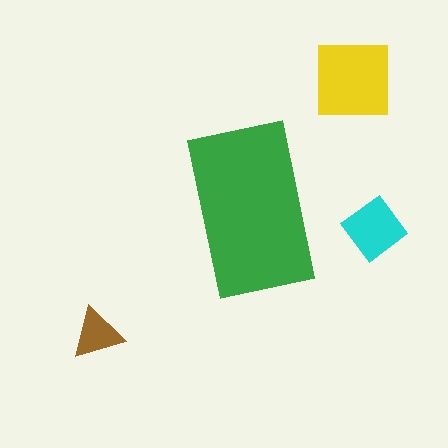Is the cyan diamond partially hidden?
No, the cyan diamond is fully visible.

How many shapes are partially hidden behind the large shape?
0 shapes are partially hidden.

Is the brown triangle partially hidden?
No, the brown triangle is fully visible.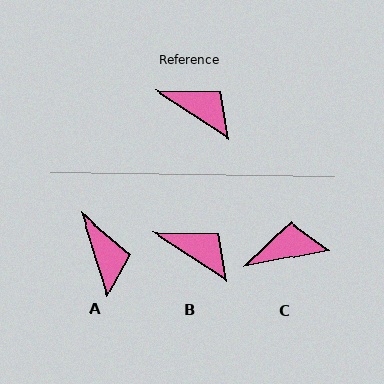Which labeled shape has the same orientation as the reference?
B.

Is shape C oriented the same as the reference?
No, it is off by about 45 degrees.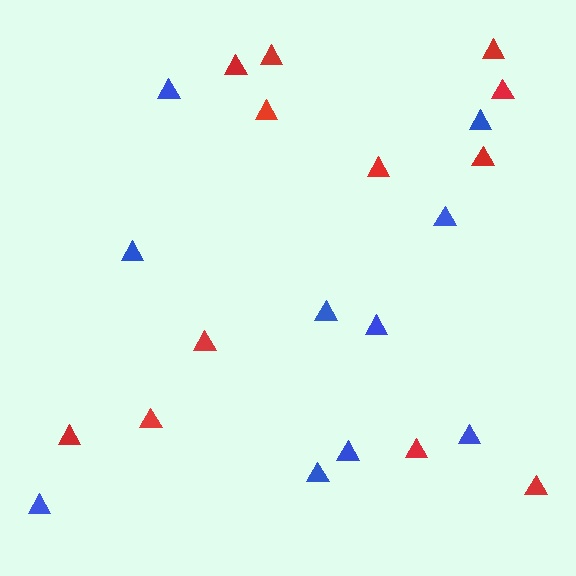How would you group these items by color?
There are 2 groups: one group of red triangles (12) and one group of blue triangles (10).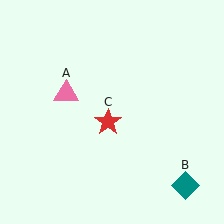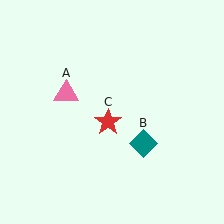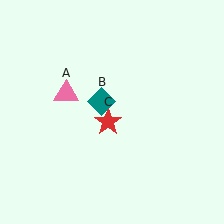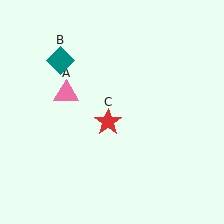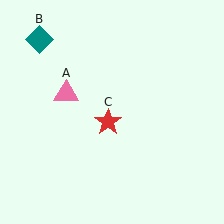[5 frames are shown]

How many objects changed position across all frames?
1 object changed position: teal diamond (object B).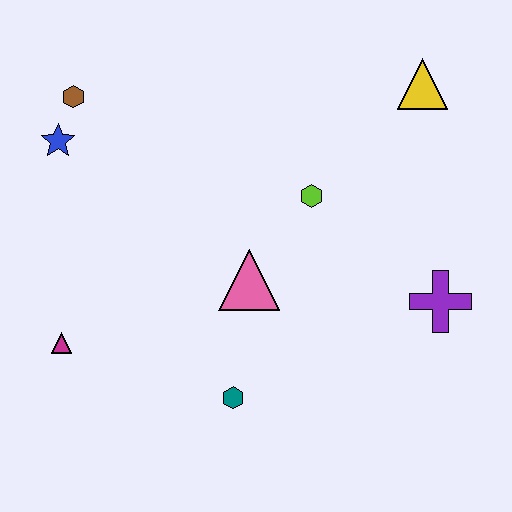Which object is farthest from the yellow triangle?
The magenta triangle is farthest from the yellow triangle.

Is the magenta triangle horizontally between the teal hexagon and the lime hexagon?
No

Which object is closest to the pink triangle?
The lime hexagon is closest to the pink triangle.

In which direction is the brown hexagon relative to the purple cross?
The brown hexagon is to the left of the purple cross.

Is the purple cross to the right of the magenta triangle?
Yes